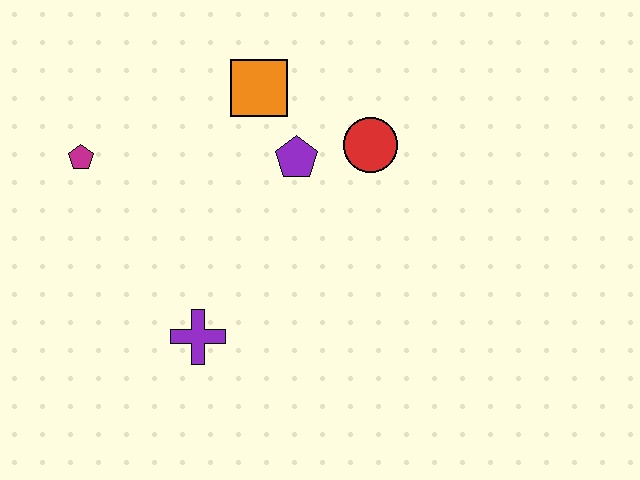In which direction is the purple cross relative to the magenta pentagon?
The purple cross is below the magenta pentagon.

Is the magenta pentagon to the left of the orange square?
Yes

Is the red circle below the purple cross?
No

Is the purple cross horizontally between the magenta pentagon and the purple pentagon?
Yes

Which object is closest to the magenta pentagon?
The orange square is closest to the magenta pentagon.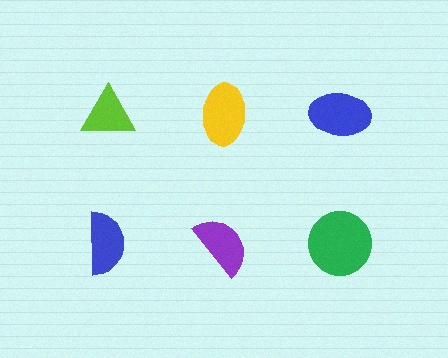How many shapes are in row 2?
3 shapes.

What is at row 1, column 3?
A blue ellipse.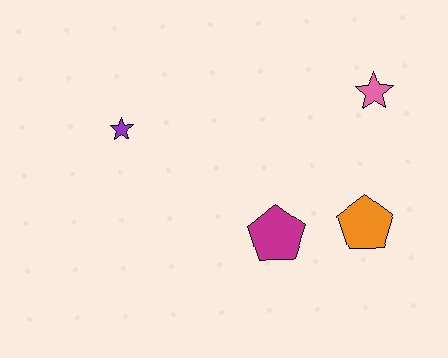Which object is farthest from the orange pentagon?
The purple star is farthest from the orange pentagon.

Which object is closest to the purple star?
The magenta pentagon is closest to the purple star.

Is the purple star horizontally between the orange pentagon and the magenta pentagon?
No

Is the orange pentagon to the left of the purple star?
No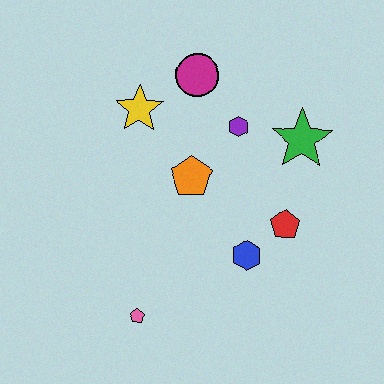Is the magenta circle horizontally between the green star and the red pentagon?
No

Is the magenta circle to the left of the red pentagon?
Yes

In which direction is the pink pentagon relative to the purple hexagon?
The pink pentagon is below the purple hexagon.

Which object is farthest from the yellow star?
The pink pentagon is farthest from the yellow star.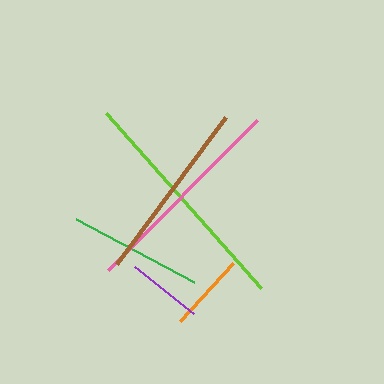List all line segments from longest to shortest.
From longest to shortest: lime, pink, brown, green, orange, purple.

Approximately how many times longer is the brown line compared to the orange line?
The brown line is approximately 2.3 times the length of the orange line.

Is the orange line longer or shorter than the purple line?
The orange line is longer than the purple line.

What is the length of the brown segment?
The brown segment is approximately 183 pixels long.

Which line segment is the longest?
The lime line is the longest at approximately 233 pixels.